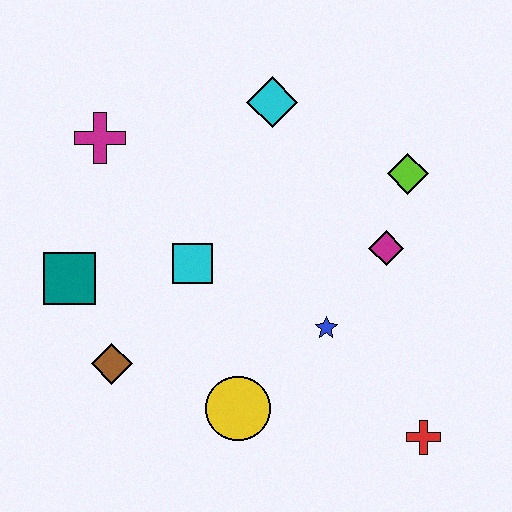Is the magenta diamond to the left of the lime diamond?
Yes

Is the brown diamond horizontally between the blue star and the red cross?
No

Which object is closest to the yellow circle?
The blue star is closest to the yellow circle.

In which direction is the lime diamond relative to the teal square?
The lime diamond is to the right of the teal square.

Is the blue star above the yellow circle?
Yes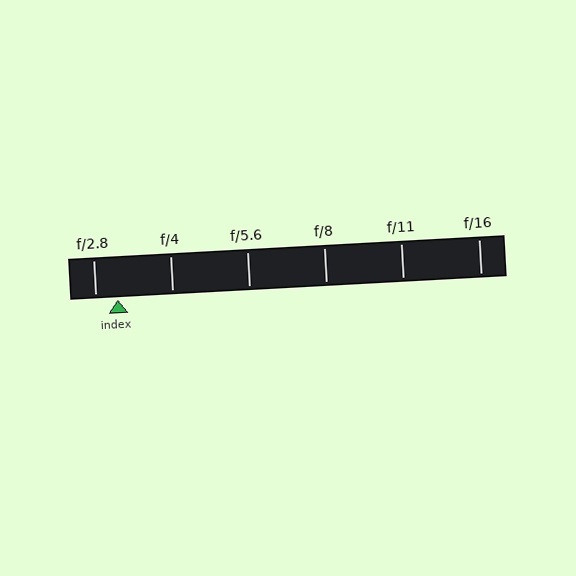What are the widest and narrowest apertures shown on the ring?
The widest aperture shown is f/2.8 and the narrowest is f/16.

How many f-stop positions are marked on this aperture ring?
There are 6 f-stop positions marked.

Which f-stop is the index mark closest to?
The index mark is closest to f/2.8.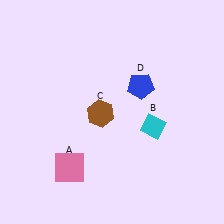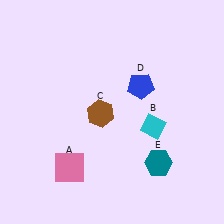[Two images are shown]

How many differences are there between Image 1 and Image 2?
There is 1 difference between the two images.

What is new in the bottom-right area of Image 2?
A teal hexagon (E) was added in the bottom-right area of Image 2.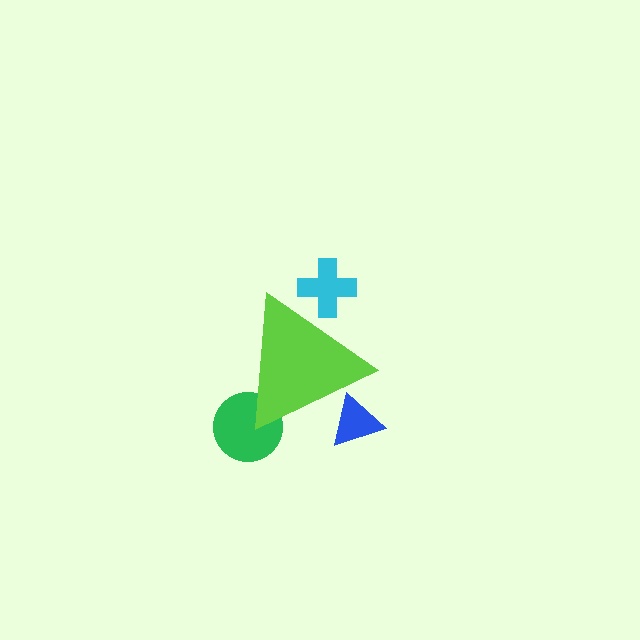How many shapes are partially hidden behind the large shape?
3 shapes are partially hidden.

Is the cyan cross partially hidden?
Yes, the cyan cross is partially hidden behind the lime triangle.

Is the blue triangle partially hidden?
Yes, the blue triangle is partially hidden behind the lime triangle.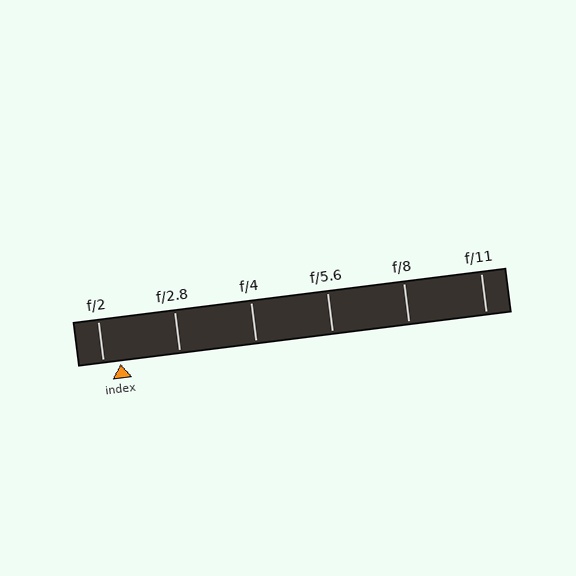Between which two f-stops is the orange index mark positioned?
The index mark is between f/2 and f/2.8.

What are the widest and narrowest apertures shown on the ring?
The widest aperture shown is f/2 and the narrowest is f/11.